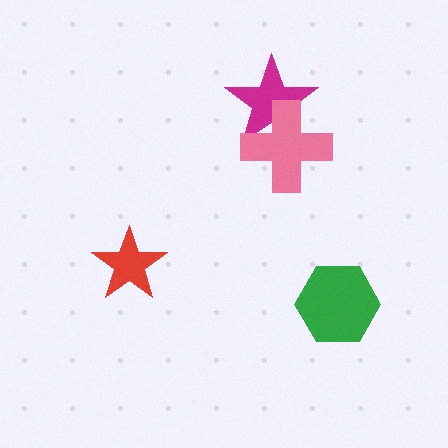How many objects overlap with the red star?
0 objects overlap with the red star.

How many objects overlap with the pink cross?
1 object overlaps with the pink cross.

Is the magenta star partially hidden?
Yes, it is partially covered by another shape.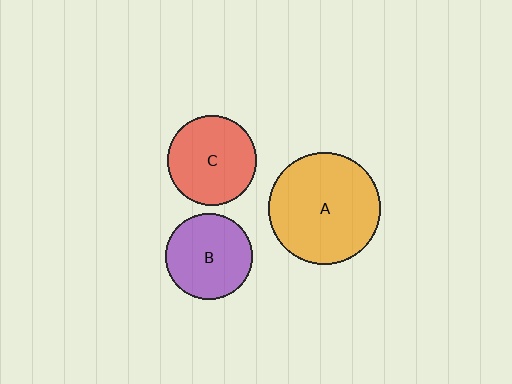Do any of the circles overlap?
No, none of the circles overlap.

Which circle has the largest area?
Circle A (orange).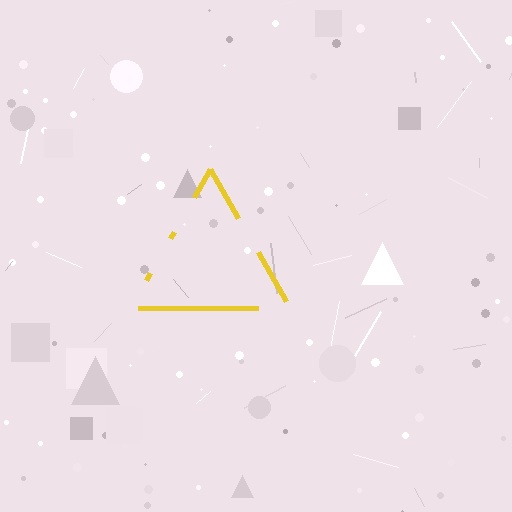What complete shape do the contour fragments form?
The contour fragments form a triangle.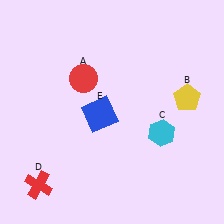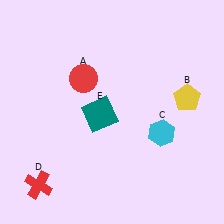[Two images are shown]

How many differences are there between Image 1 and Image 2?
There is 1 difference between the two images.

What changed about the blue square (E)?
In Image 1, E is blue. In Image 2, it changed to teal.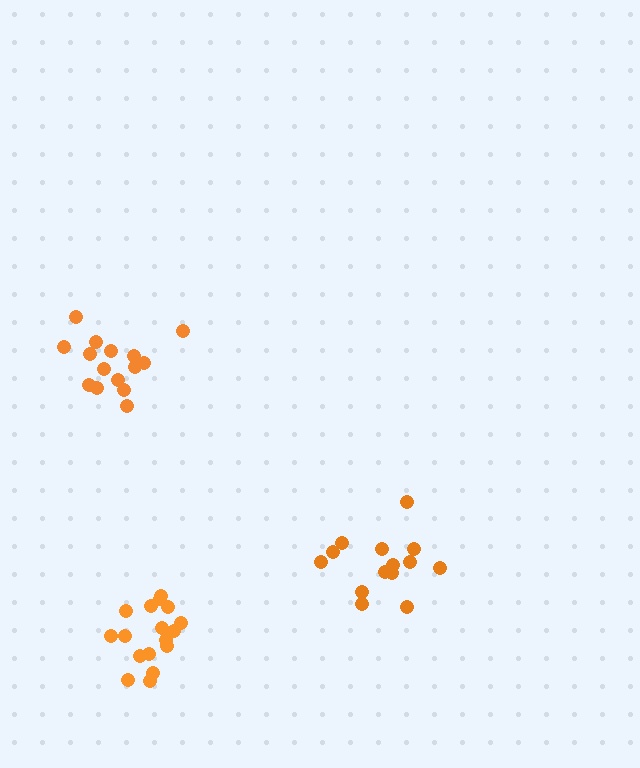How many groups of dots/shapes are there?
There are 3 groups.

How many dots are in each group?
Group 1: 15 dots, Group 2: 17 dots, Group 3: 14 dots (46 total).